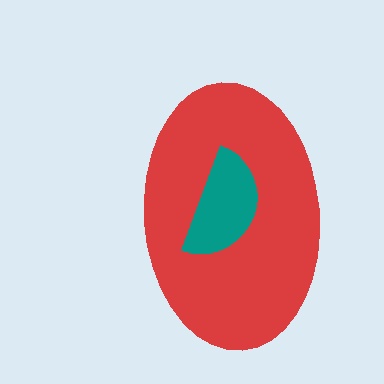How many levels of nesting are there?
2.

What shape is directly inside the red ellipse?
The teal semicircle.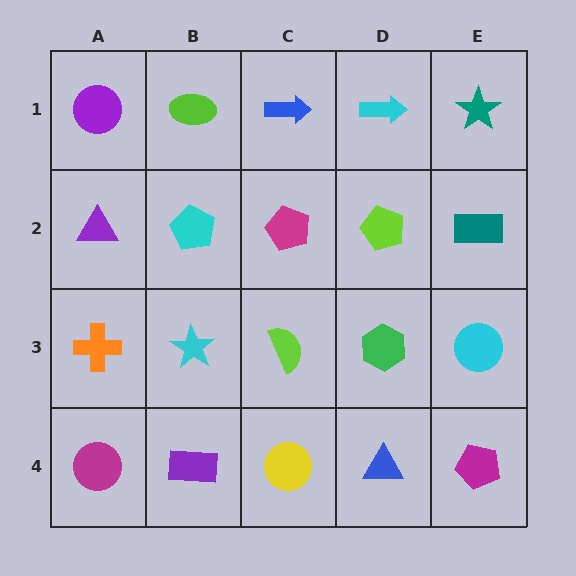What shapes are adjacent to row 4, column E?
A cyan circle (row 3, column E), a blue triangle (row 4, column D).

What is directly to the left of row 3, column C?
A cyan star.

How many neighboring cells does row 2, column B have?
4.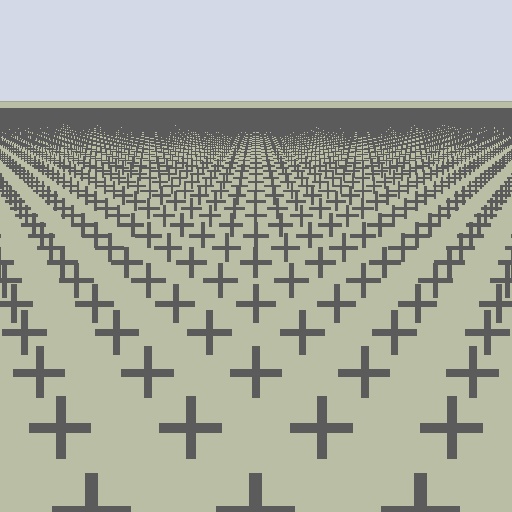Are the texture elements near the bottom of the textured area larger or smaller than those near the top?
Larger. Near the bottom, elements are closer to the viewer and appear at a bigger on-screen size.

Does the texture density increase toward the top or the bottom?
Density increases toward the top.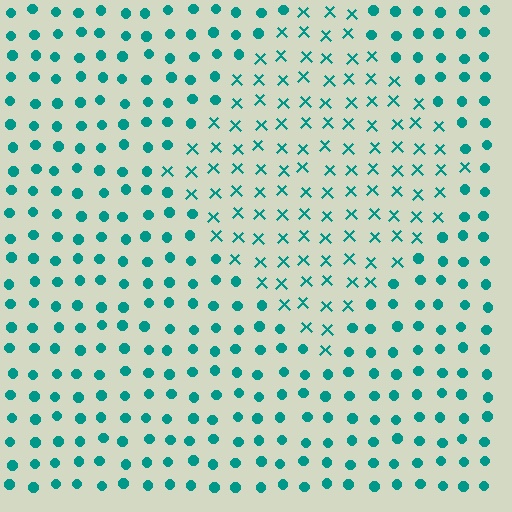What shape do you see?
I see a diamond.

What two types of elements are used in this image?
The image uses X marks inside the diamond region and circles outside it.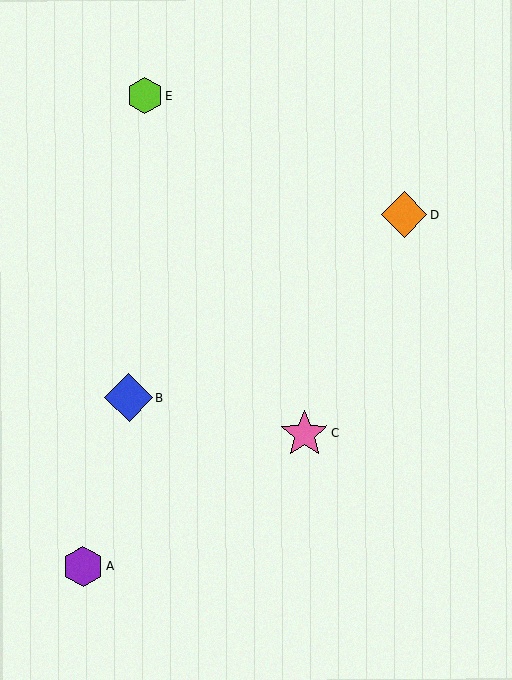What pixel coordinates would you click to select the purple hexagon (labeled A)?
Click at (83, 567) to select the purple hexagon A.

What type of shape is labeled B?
Shape B is a blue diamond.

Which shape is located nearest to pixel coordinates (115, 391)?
The blue diamond (labeled B) at (129, 398) is nearest to that location.